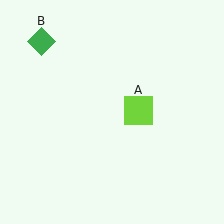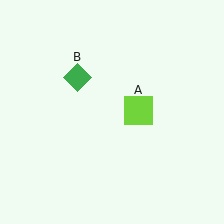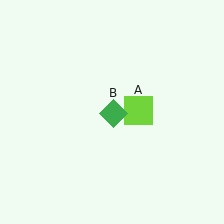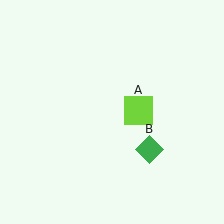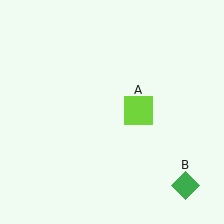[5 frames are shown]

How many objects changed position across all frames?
1 object changed position: green diamond (object B).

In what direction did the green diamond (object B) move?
The green diamond (object B) moved down and to the right.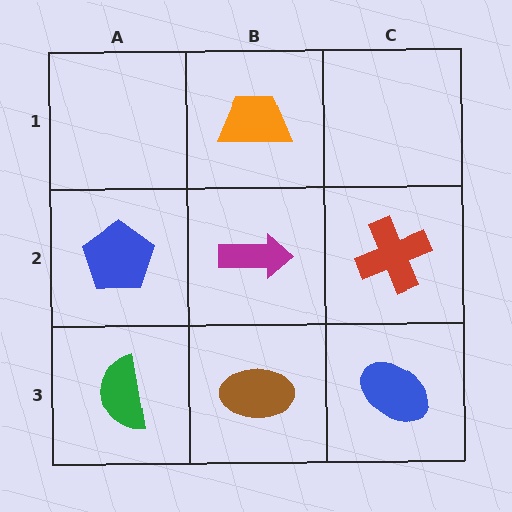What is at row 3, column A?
A green semicircle.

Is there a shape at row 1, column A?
No, that cell is empty.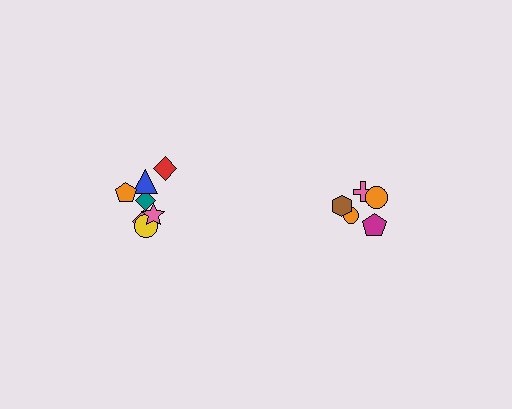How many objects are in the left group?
There are 7 objects.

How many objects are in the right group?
There are 5 objects.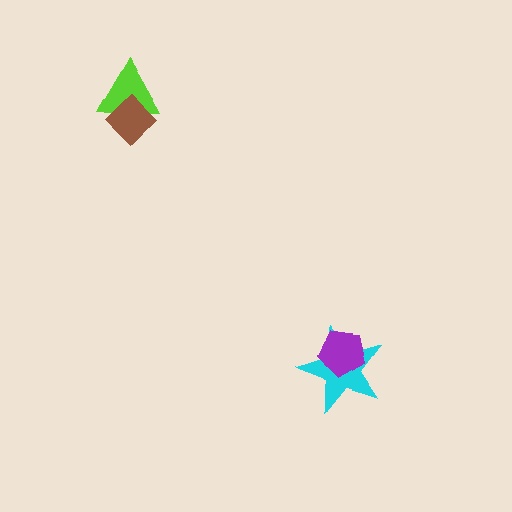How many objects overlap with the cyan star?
1 object overlaps with the cyan star.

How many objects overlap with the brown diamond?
1 object overlaps with the brown diamond.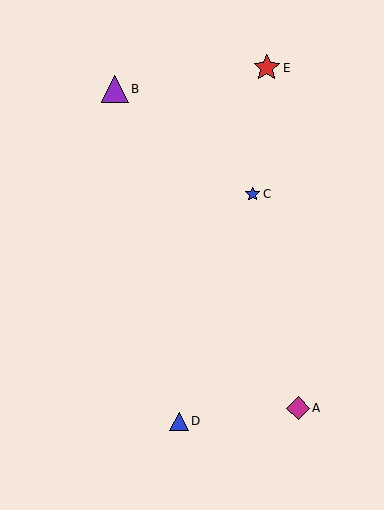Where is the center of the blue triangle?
The center of the blue triangle is at (179, 422).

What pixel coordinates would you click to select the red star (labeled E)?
Click at (267, 68) to select the red star E.